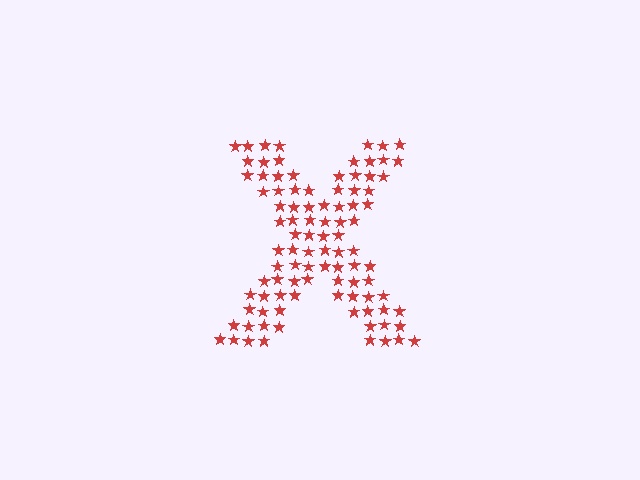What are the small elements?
The small elements are stars.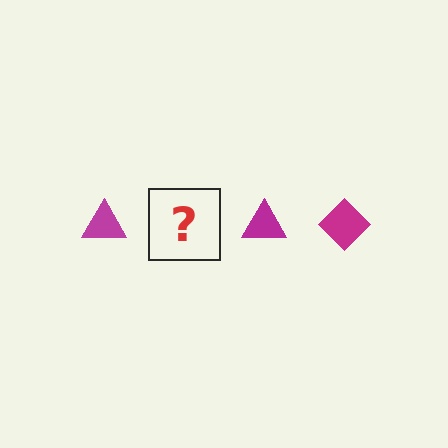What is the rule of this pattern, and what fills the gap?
The rule is that the pattern cycles through triangle, diamond shapes in magenta. The gap should be filled with a magenta diamond.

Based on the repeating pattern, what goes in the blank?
The blank should be a magenta diamond.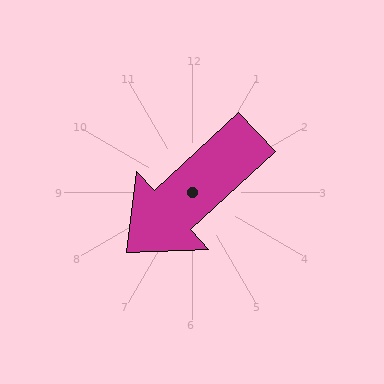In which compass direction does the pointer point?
Southwest.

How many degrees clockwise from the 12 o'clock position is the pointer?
Approximately 227 degrees.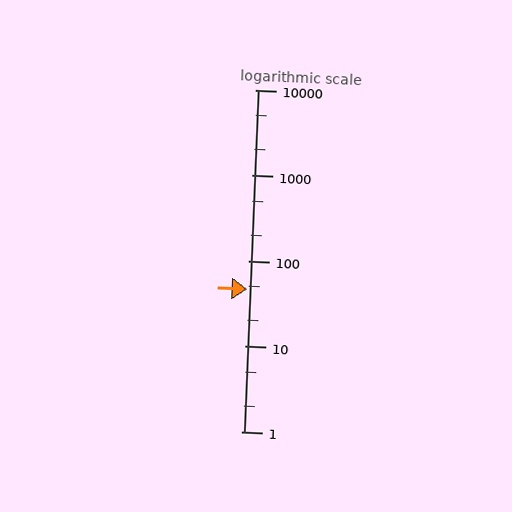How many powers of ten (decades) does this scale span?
The scale spans 4 decades, from 1 to 10000.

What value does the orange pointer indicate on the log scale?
The pointer indicates approximately 46.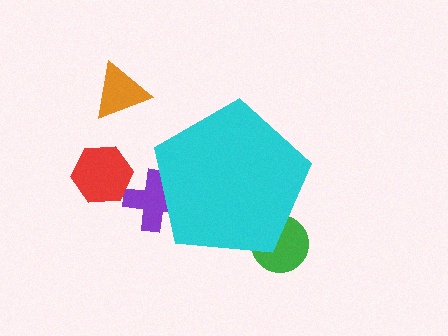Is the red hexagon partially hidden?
No, the red hexagon is fully visible.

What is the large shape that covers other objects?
A cyan pentagon.